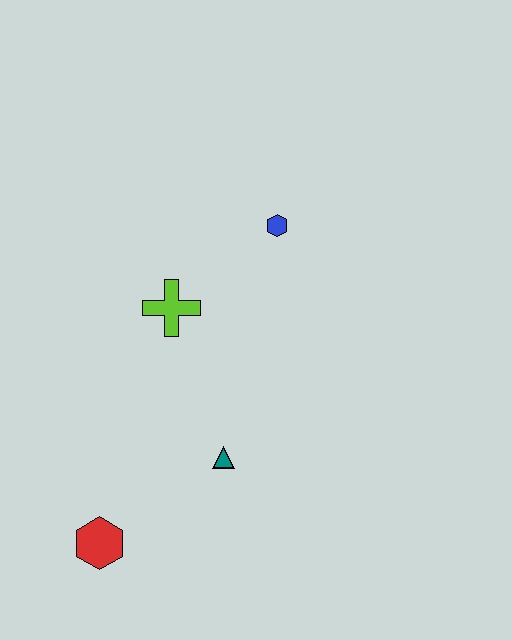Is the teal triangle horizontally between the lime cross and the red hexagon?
No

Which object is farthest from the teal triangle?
The blue hexagon is farthest from the teal triangle.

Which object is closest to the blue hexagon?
The lime cross is closest to the blue hexagon.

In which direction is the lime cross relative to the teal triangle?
The lime cross is above the teal triangle.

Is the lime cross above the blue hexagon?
No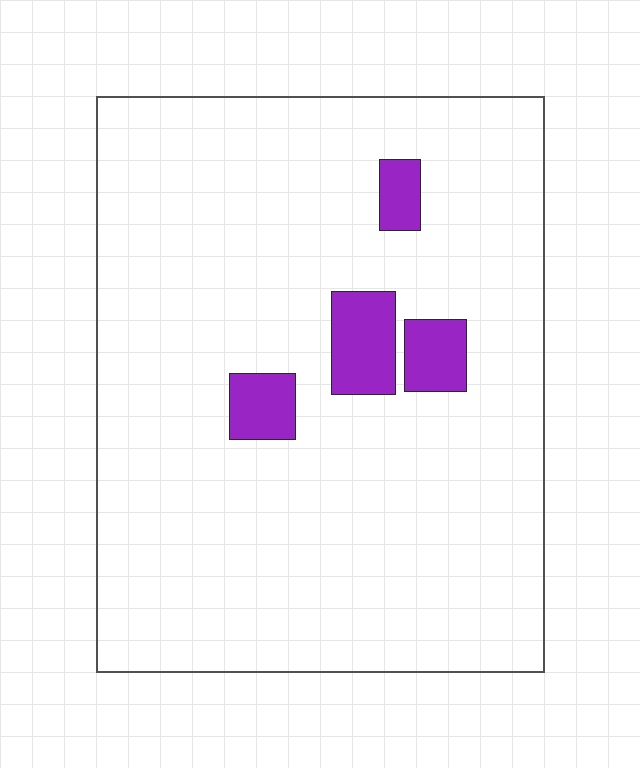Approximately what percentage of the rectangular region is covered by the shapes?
Approximately 5%.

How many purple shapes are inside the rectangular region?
4.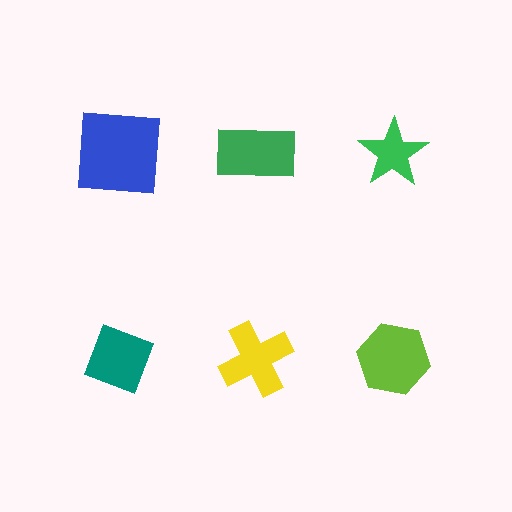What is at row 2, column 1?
A teal diamond.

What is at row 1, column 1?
A blue square.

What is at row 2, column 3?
A lime hexagon.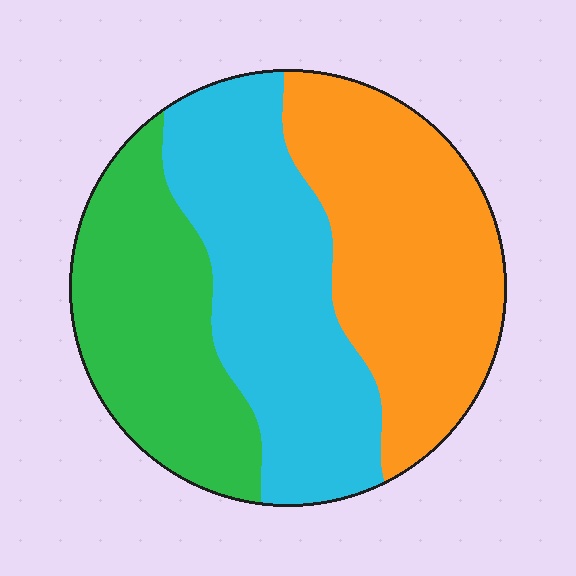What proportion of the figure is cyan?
Cyan covers 36% of the figure.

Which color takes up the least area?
Green, at roughly 30%.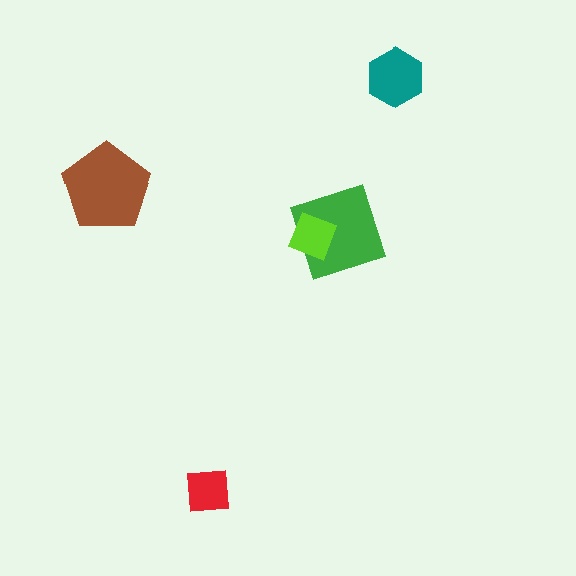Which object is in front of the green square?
The lime diamond is in front of the green square.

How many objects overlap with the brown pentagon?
0 objects overlap with the brown pentagon.